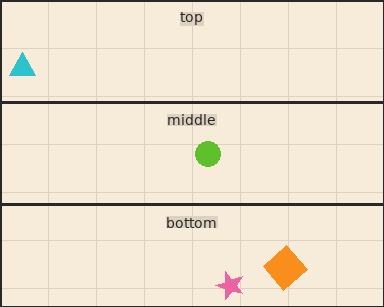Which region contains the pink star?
The bottom region.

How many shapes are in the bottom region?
2.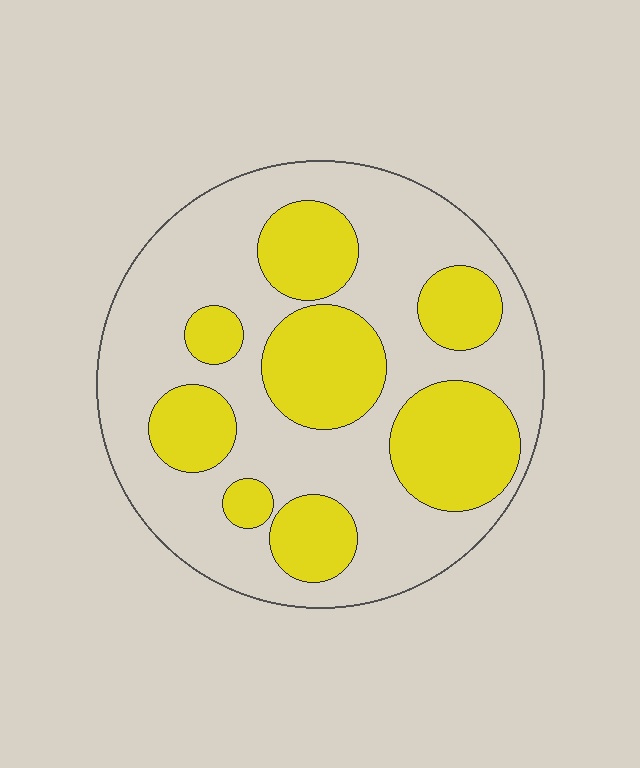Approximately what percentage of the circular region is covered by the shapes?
Approximately 35%.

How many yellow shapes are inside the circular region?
8.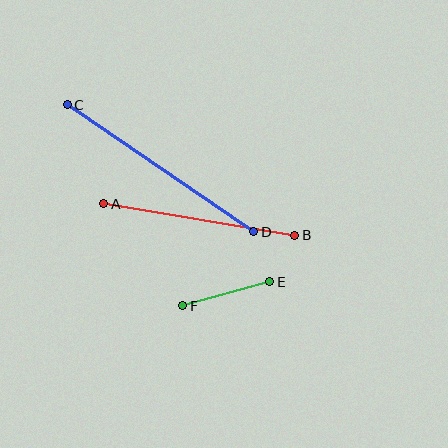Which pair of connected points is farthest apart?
Points C and D are farthest apart.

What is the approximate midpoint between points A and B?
The midpoint is at approximately (199, 220) pixels.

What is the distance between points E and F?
The distance is approximately 90 pixels.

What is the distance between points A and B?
The distance is approximately 194 pixels.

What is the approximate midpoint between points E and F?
The midpoint is at approximately (226, 294) pixels.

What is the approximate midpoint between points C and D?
The midpoint is at approximately (160, 168) pixels.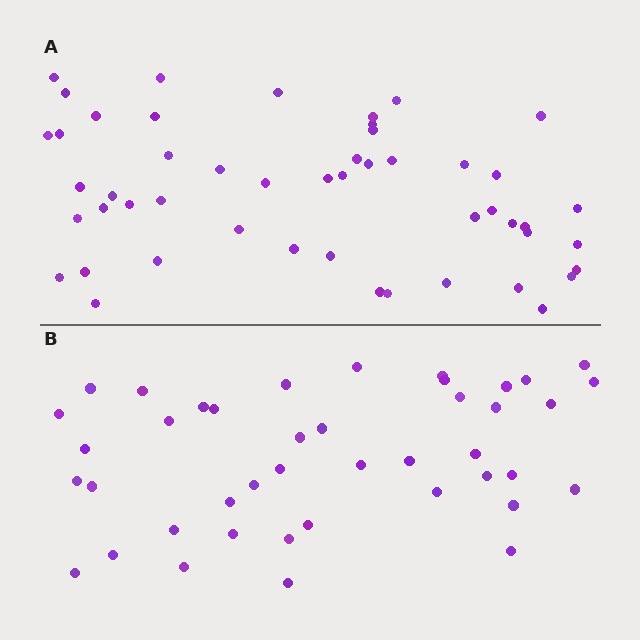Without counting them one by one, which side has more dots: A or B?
Region A (the top region) has more dots.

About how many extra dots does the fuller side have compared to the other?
Region A has roughly 8 or so more dots than region B.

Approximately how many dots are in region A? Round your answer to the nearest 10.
About 50 dots.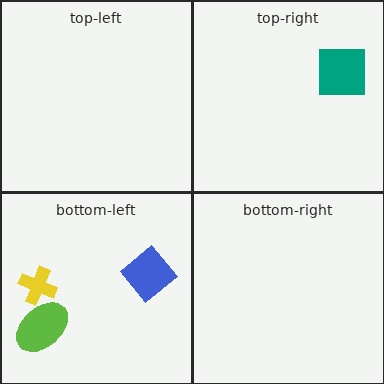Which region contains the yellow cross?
The bottom-left region.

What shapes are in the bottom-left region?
The lime ellipse, the yellow cross, the blue diamond.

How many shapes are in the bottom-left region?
3.